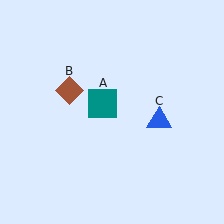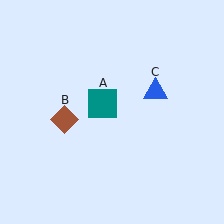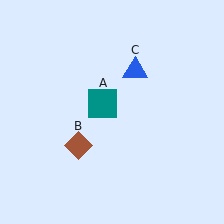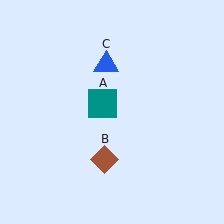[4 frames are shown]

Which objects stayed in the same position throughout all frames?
Teal square (object A) remained stationary.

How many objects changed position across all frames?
2 objects changed position: brown diamond (object B), blue triangle (object C).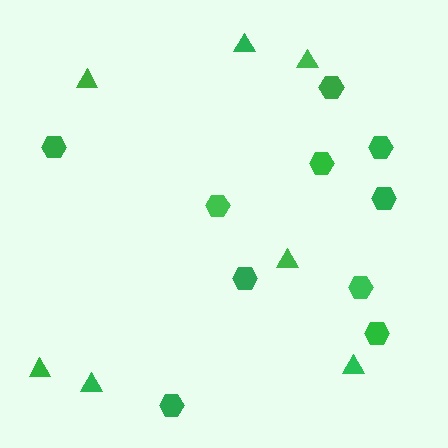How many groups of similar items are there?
There are 2 groups: one group of hexagons (10) and one group of triangles (7).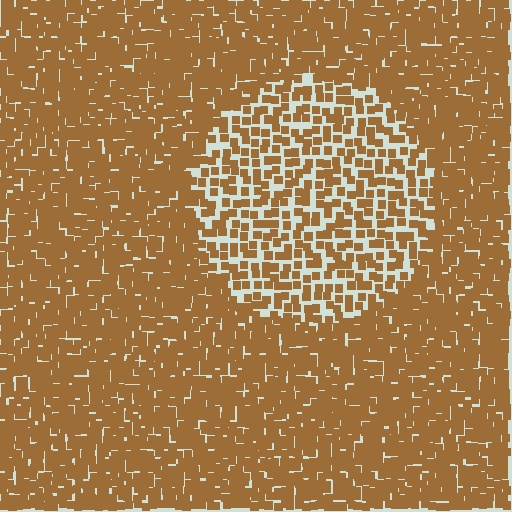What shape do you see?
I see a circle.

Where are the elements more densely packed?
The elements are more densely packed outside the circle boundary.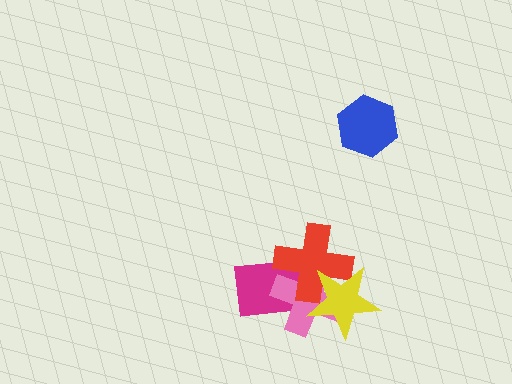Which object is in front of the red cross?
The yellow star is in front of the red cross.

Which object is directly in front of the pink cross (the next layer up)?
The red cross is directly in front of the pink cross.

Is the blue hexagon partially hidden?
No, no other shape covers it.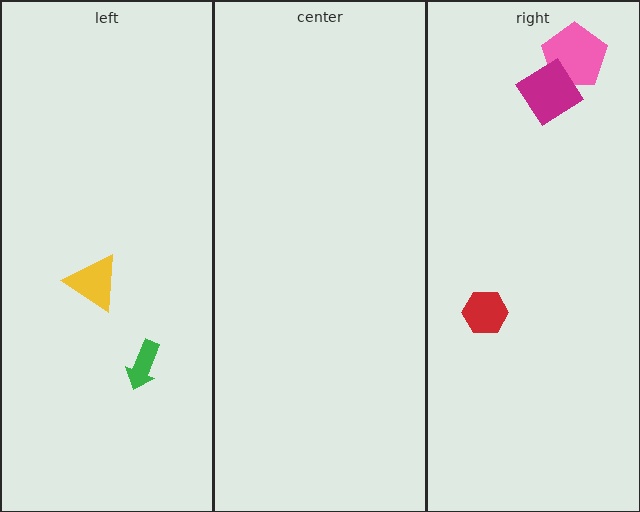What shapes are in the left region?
The green arrow, the yellow triangle.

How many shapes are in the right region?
3.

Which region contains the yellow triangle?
The left region.